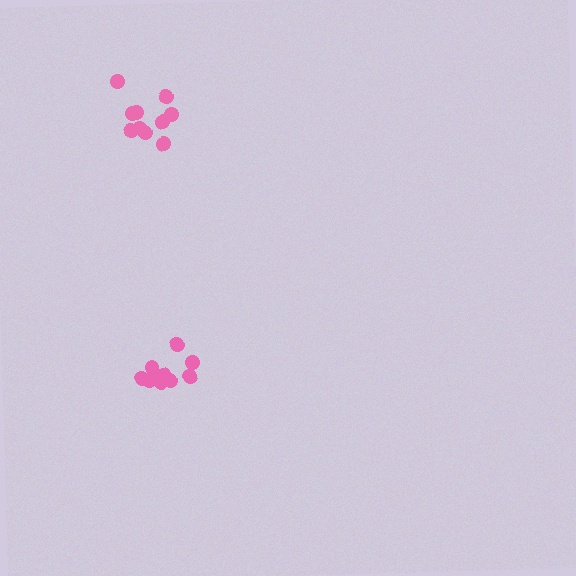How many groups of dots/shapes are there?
There are 2 groups.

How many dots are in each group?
Group 1: 11 dots, Group 2: 10 dots (21 total).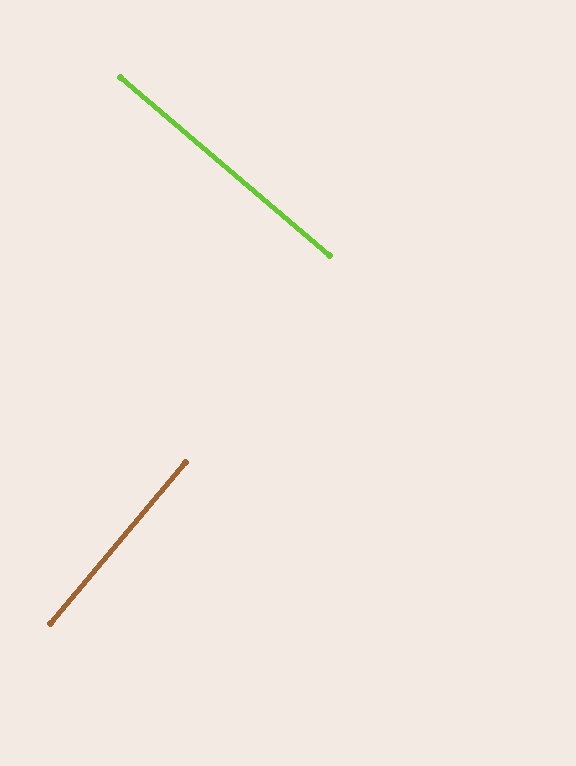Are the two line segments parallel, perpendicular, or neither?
Perpendicular — they meet at approximately 89°.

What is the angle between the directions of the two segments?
Approximately 89 degrees.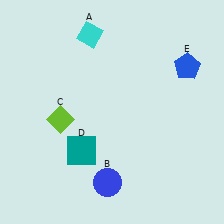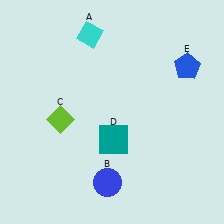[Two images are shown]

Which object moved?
The teal square (D) moved right.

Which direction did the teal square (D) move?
The teal square (D) moved right.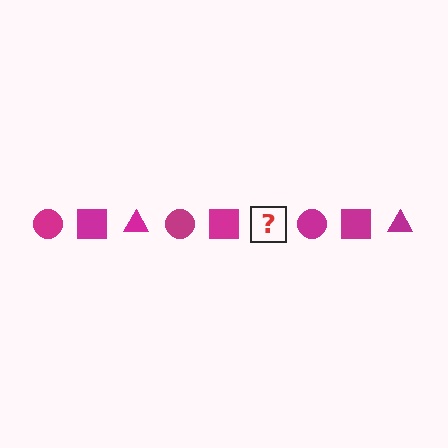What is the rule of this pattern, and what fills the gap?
The rule is that the pattern cycles through circle, square, triangle shapes in magenta. The gap should be filled with a magenta triangle.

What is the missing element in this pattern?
The missing element is a magenta triangle.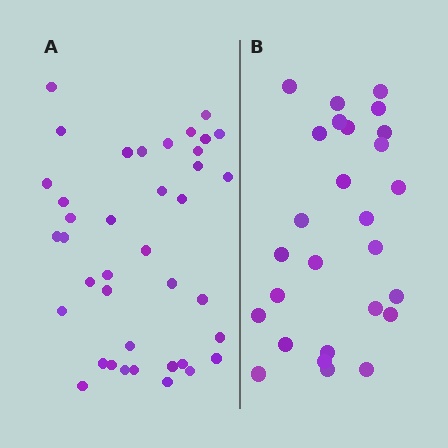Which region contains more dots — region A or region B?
Region A (the left region) has more dots.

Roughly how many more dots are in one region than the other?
Region A has roughly 12 or so more dots than region B.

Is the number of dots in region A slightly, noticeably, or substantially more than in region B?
Region A has noticeably more, but not dramatically so. The ratio is roughly 1.4 to 1.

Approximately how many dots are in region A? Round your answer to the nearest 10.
About 40 dots. (The exact count is 39, which rounds to 40.)